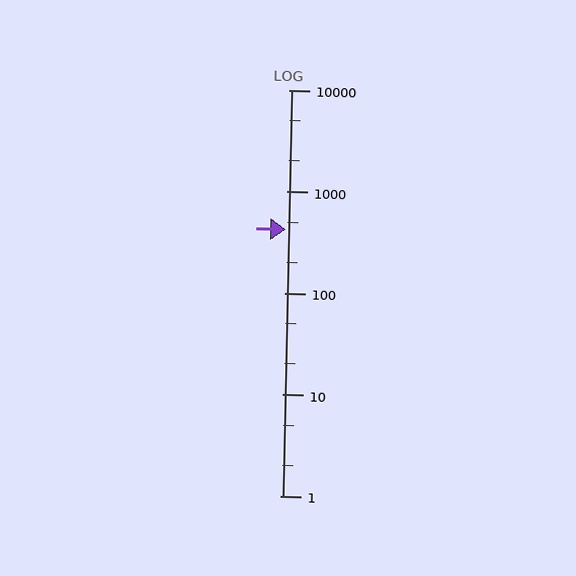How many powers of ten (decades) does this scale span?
The scale spans 4 decades, from 1 to 10000.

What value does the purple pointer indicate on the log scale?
The pointer indicates approximately 420.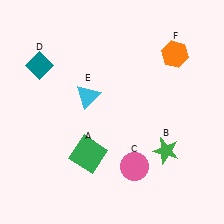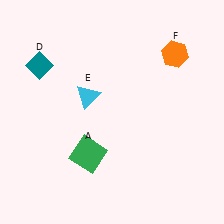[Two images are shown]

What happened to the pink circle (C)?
The pink circle (C) was removed in Image 2. It was in the bottom-right area of Image 1.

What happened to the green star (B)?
The green star (B) was removed in Image 2. It was in the bottom-right area of Image 1.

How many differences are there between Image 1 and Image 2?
There are 2 differences between the two images.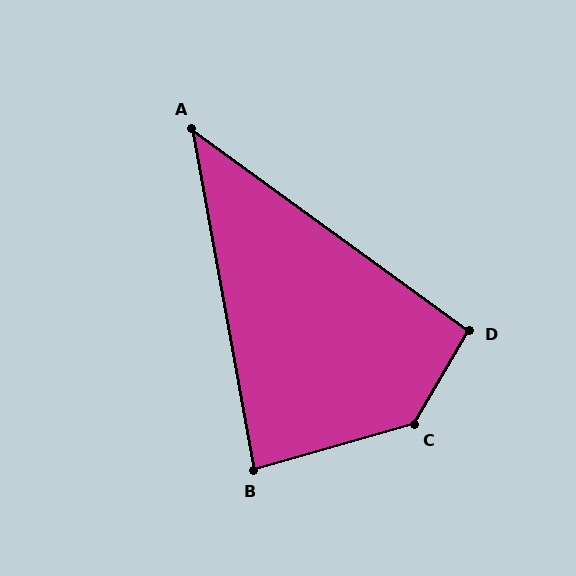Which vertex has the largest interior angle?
C, at approximately 136 degrees.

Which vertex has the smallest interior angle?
A, at approximately 44 degrees.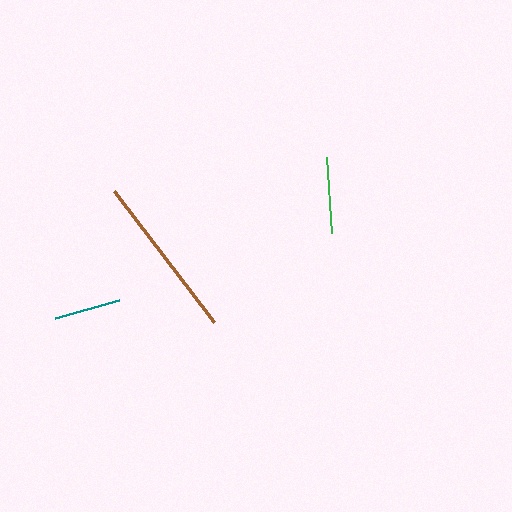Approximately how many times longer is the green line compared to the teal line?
The green line is approximately 1.1 times the length of the teal line.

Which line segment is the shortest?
The teal line is the shortest at approximately 67 pixels.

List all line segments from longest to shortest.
From longest to shortest: brown, green, teal.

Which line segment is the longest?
The brown line is the longest at approximately 165 pixels.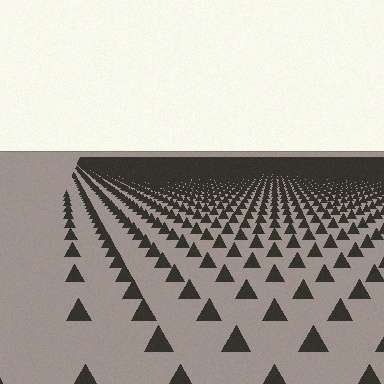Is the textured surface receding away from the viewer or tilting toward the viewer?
The surface is receding away from the viewer. Texture elements get smaller and denser toward the top.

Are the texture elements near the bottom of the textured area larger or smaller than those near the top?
Larger. Near the bottom, elements are closer to the viewer and appear at a bigger on-screen size.